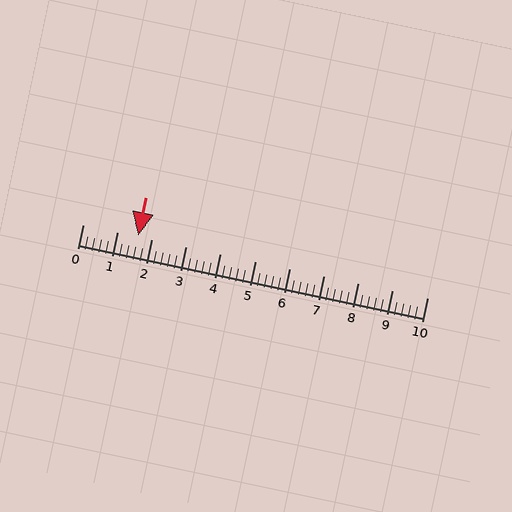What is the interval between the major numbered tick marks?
The major tick marks are spaced 1 units apart.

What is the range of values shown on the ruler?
The ruler shows values from 0 to 10.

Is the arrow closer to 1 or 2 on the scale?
The arrow is closer to 2.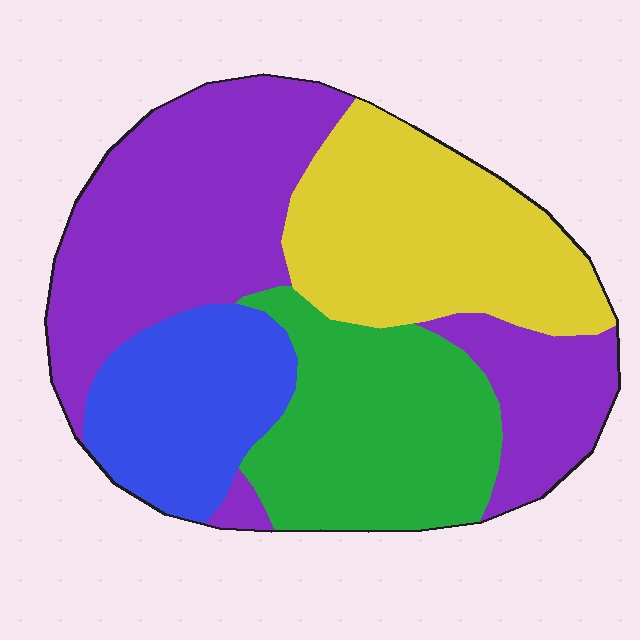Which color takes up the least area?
Blue, at roughly 15%.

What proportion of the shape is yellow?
Yellow covers around 25% of the shape.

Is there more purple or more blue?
Purple.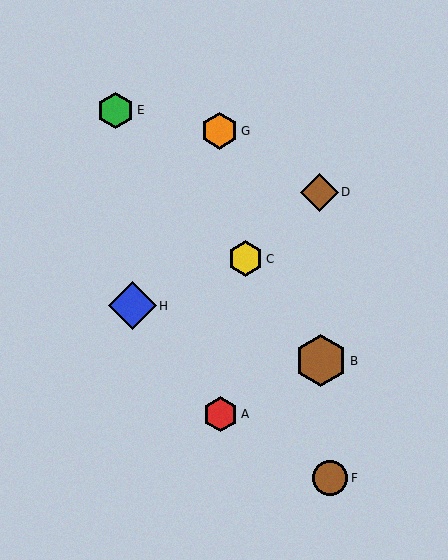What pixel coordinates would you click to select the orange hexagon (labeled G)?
Click at (219, 131) to select the orange hexagon G.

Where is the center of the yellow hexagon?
The center of the yellow hexagon is at (246, 259).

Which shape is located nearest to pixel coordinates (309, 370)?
The brown hexagon (labeled B) at (321, 361) is nearest to that location.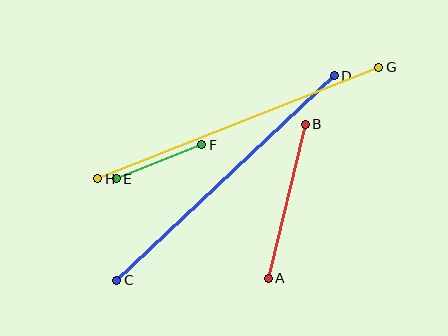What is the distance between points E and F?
The distance is approximately 92 pixels.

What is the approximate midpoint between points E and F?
The midpoint is at approximately (159, 162) pixels.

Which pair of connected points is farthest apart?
Points G and H are farthest apart.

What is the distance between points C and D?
The distance is approximately 299 pixels.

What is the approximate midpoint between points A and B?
The midpoint is at approximately (287, 201) pixels.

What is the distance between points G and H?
The distance is approximately 303 pixels.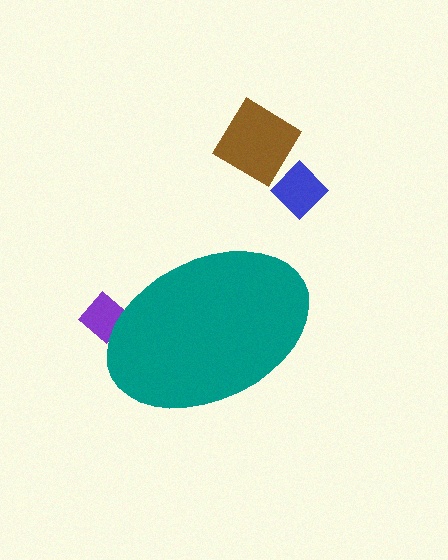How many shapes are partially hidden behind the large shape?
1 shape is partially hidden.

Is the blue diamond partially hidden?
No, the blue diamond is fully visible.